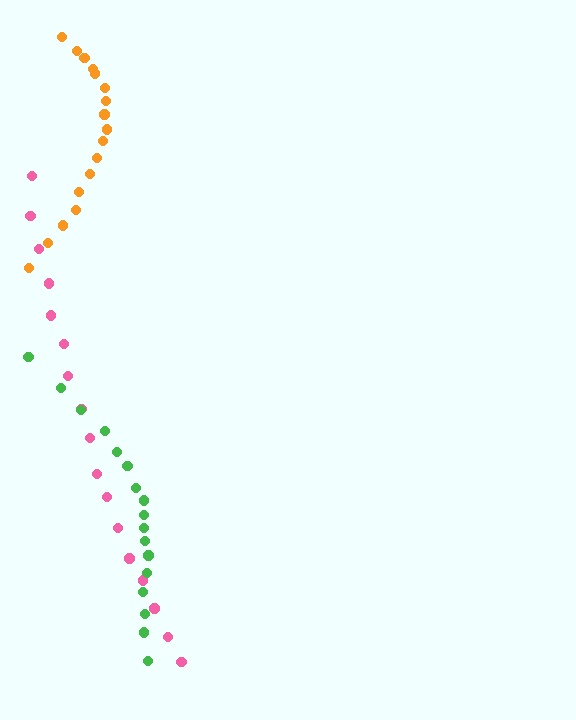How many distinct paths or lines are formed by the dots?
There are 3 distinct paths.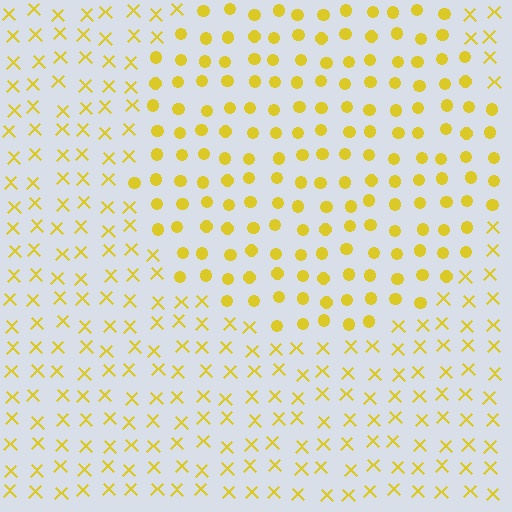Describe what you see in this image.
The image is filled with small yellow elements arranged in a uniform grid. A circle-shaped region contains circles, while the surrounding area contains X marks. The boundary is defined purely by the change in element shape.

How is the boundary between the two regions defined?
The boundary is defined by a change in element shape: circles inside vs. X marks outside. All elements share the same color and spacing.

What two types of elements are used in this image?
The image uses circles inside the circle region and X marks outside it.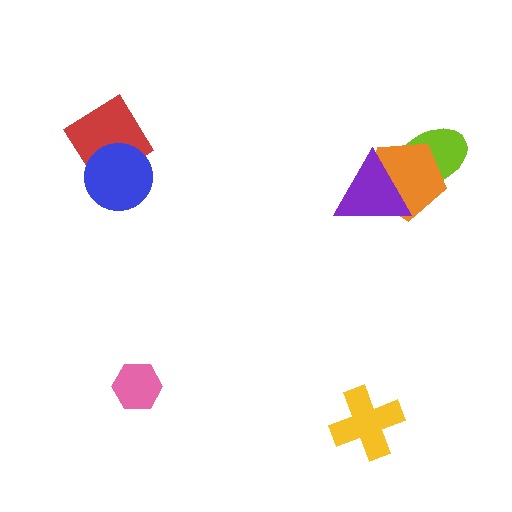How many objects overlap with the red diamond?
1 object overlaps with the red diamond.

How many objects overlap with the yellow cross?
0 objects overlap with the yellow cross.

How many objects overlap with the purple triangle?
2 objects overlap with the purple triangle.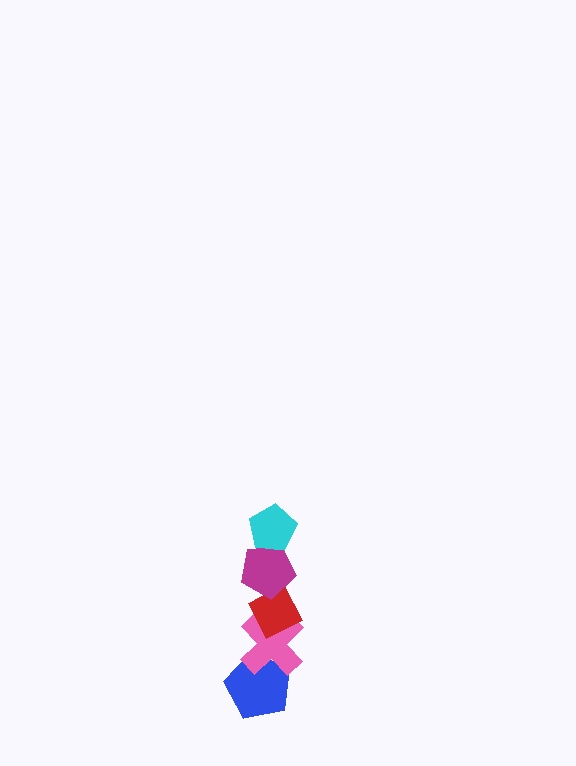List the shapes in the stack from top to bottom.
From top to bottom: the cyan pentagon, the magenta pentagon, the red diamond, the pink cross, the blue pentagon.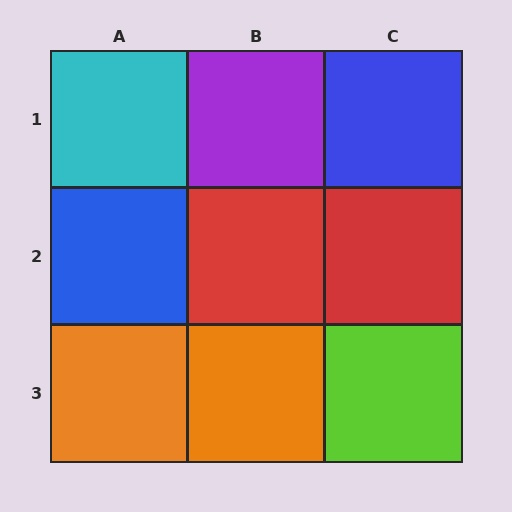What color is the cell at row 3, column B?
Orange.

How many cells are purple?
1 cell is purple.